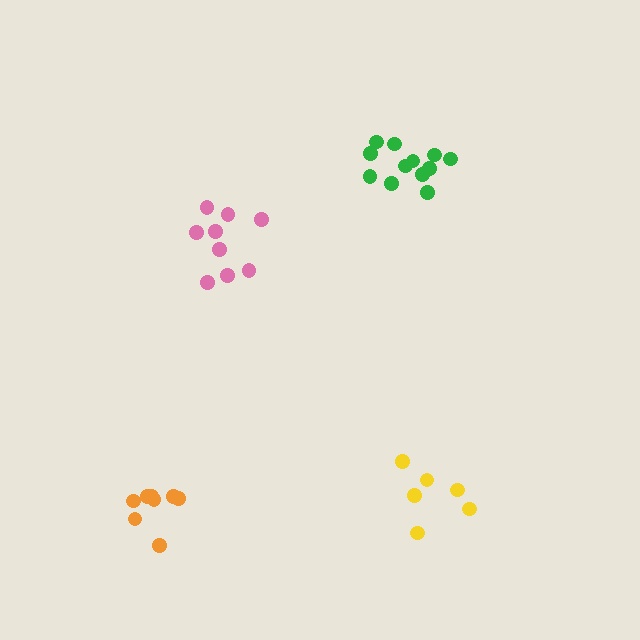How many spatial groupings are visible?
There are 4 spatial groupings.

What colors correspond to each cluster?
The clusters are colored: pink, green, orange, yellow.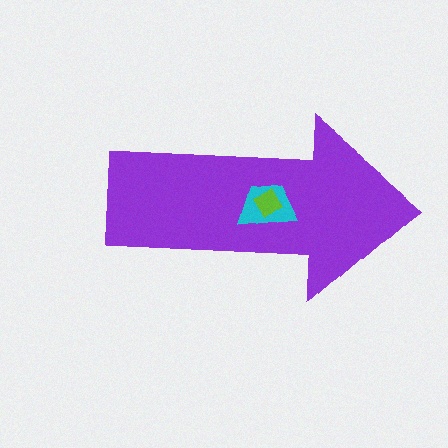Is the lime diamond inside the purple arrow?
Yes.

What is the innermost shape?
The lime diamond.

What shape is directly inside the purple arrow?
The cyan trapezoid.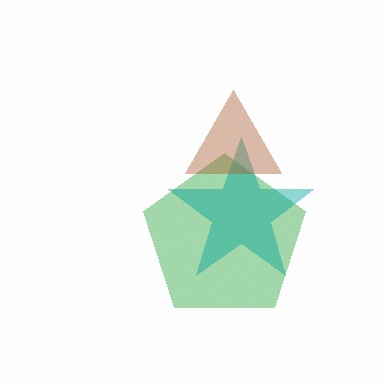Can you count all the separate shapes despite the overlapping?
Yes, there are 3 separate shapes.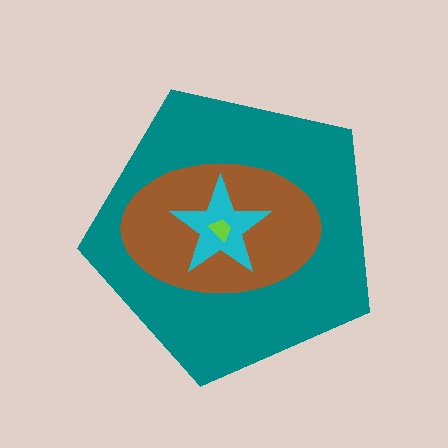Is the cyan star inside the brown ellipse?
Yes.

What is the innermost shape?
The lime trapezoid.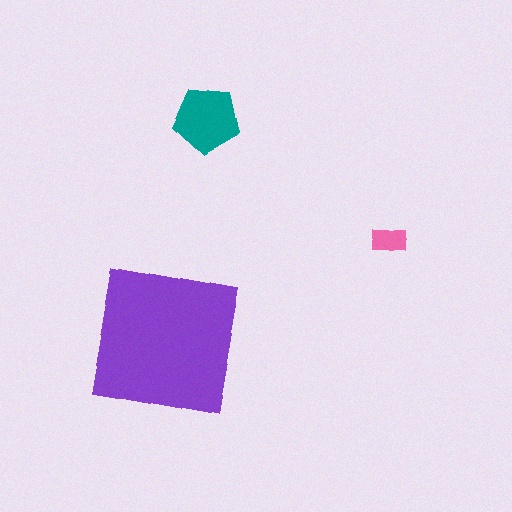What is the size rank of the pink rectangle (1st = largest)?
3rd.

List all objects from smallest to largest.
The pink rectangle, the teal pentagon, the purple square.